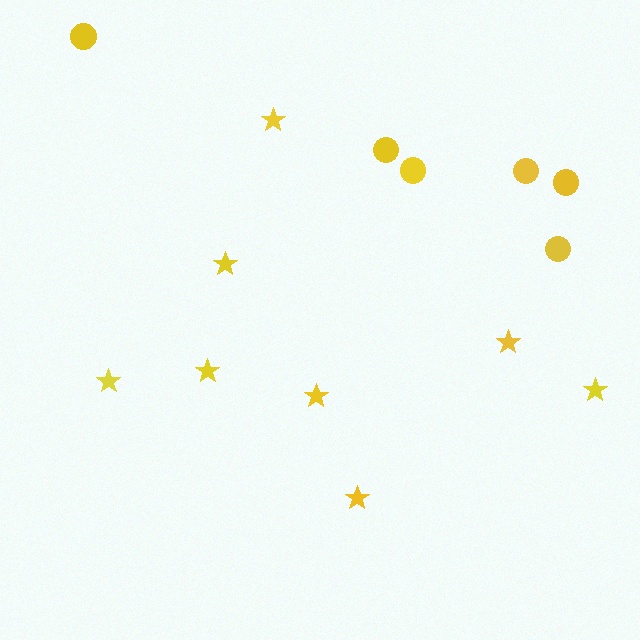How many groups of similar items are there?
There are 2 groups: one group of circles (6) and one group of stars (8).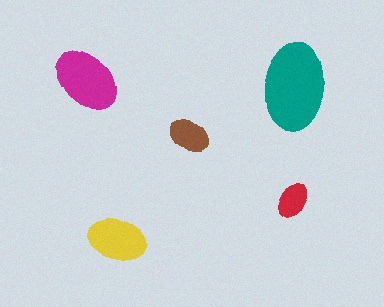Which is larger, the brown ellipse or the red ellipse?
The brown one.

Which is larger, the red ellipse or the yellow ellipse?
The yellow one.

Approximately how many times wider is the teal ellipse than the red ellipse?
About 2.5 times wider.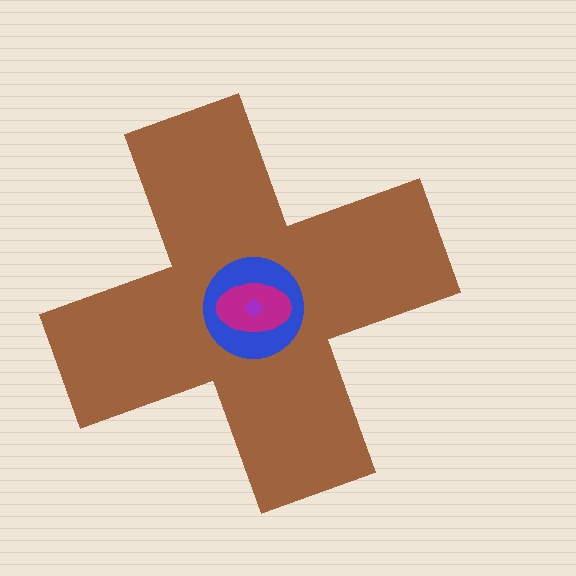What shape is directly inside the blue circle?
The magenta ellipse.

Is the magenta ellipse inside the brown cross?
Yes.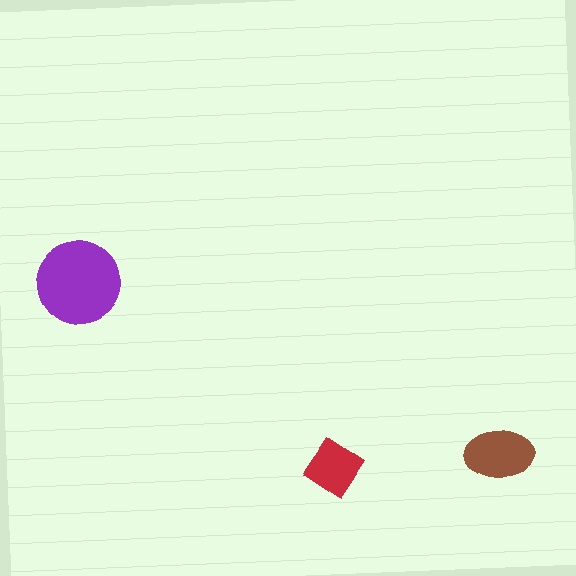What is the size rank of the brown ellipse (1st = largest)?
2nd.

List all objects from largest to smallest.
The purple circle, the brown ellipse, the red diamond.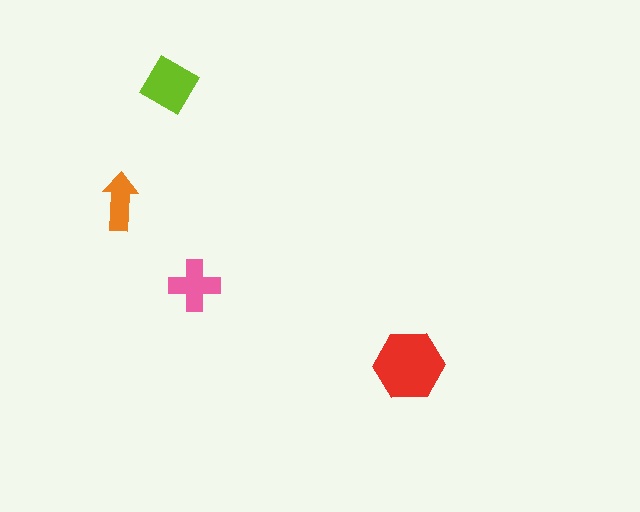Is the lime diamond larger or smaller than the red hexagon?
Smaller.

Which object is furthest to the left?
The orange arrow is leftmost.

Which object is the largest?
The red hexagon.